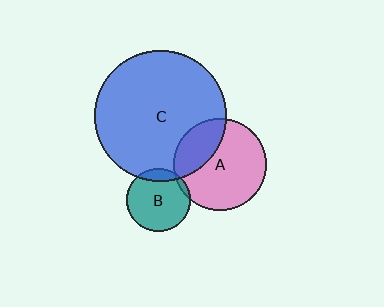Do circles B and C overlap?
Yes.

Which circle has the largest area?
Circle C (blue).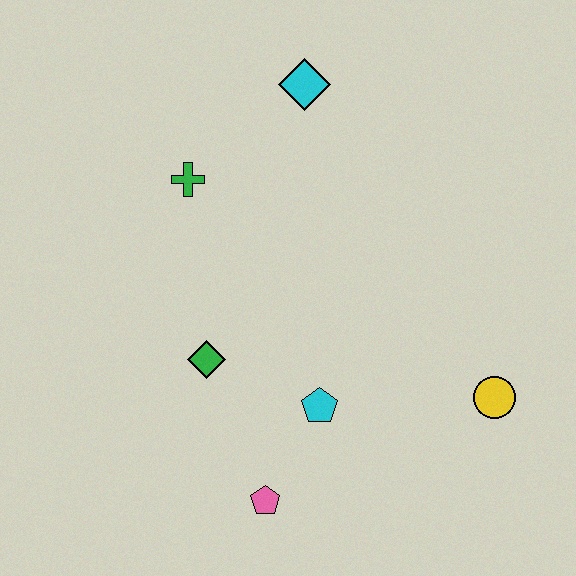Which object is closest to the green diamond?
The cyan pentagon is closest to the green diamond.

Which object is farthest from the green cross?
The yellow circle is farthest from the green cross.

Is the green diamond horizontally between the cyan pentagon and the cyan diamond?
No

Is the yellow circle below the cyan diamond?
Yes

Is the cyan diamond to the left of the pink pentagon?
No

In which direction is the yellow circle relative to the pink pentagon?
The yellow circle is to the right of the pink pentagon.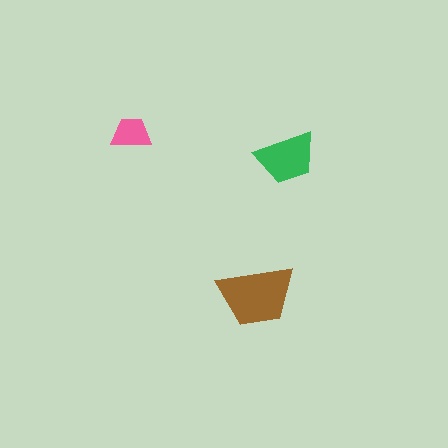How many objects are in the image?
There are 3 objects in the image.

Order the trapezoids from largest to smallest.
the brown one, the green one, the pink one.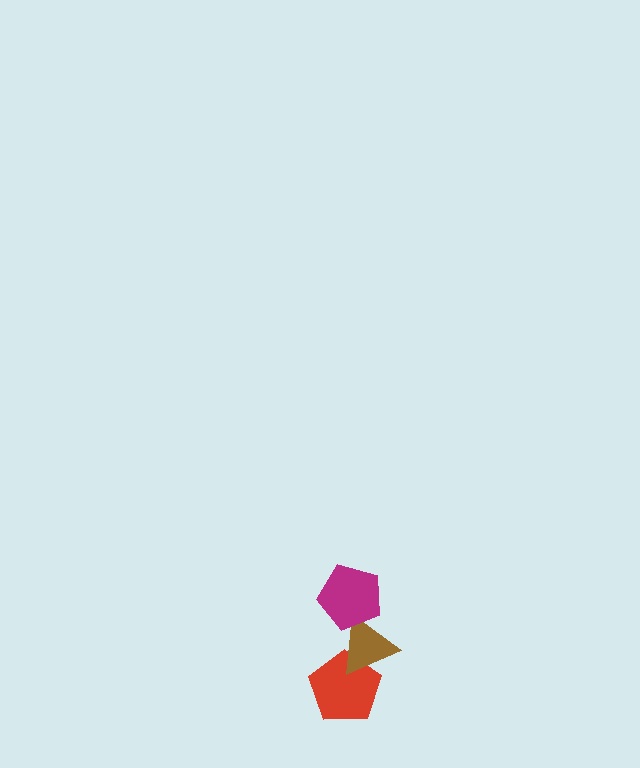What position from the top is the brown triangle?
The brown triangle is 2nd from the top.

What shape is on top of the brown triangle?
The magenta pentagon is on top of the brown triangle.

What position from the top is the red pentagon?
The red pentagon is 3rd from the top.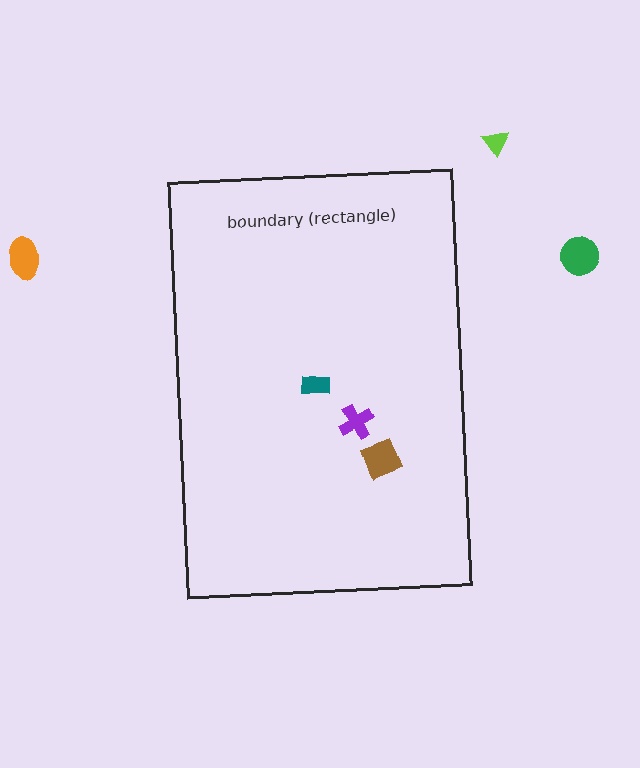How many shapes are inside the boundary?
3 inside, 3 outside.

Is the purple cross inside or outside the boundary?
Inside.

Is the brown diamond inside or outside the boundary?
Inside.